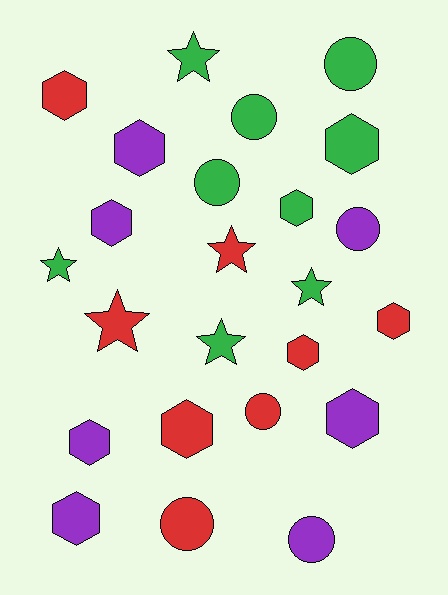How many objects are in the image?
There are 24 objects.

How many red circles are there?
There are 2 red circles.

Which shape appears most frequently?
Hexagon, with 11 objects.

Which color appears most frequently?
Green, with 9 objects.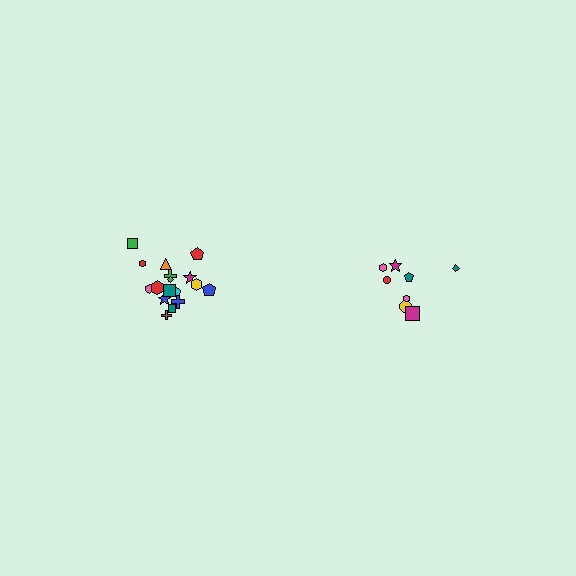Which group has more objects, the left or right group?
The left group.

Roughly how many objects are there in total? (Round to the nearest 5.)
Roughly 25 objects in total.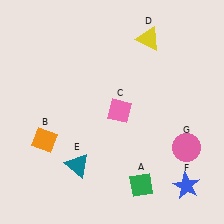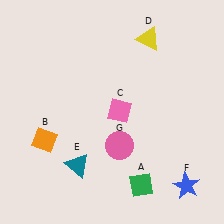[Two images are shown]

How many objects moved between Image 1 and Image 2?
1 object moved between the two images.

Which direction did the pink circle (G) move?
The pink circle (G) moved left.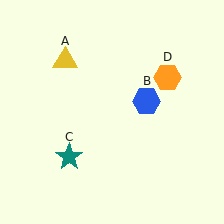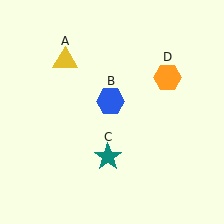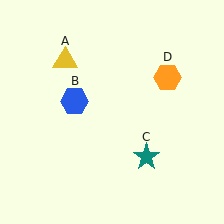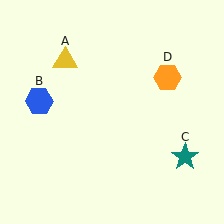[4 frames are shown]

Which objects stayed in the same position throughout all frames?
Yellow triangle (object A) and orange hexagon (object D) remained stationary.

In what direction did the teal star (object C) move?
The teal star (object C) moved right.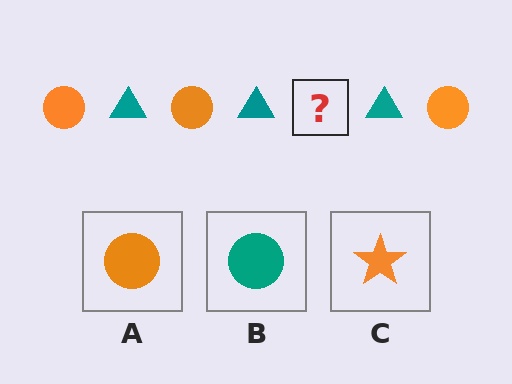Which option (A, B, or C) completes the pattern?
A.